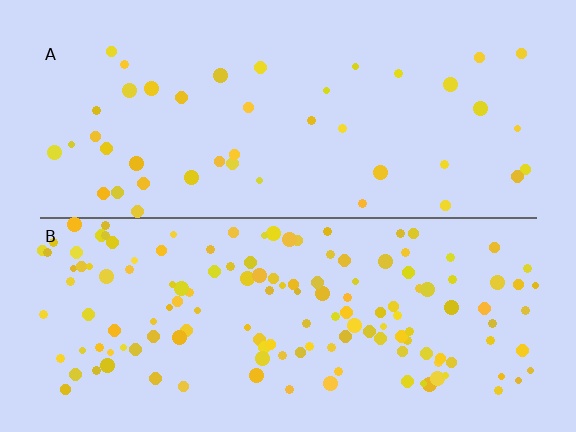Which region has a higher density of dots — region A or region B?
B (the bottom).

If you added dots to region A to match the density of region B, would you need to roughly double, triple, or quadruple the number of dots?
Approximately triple.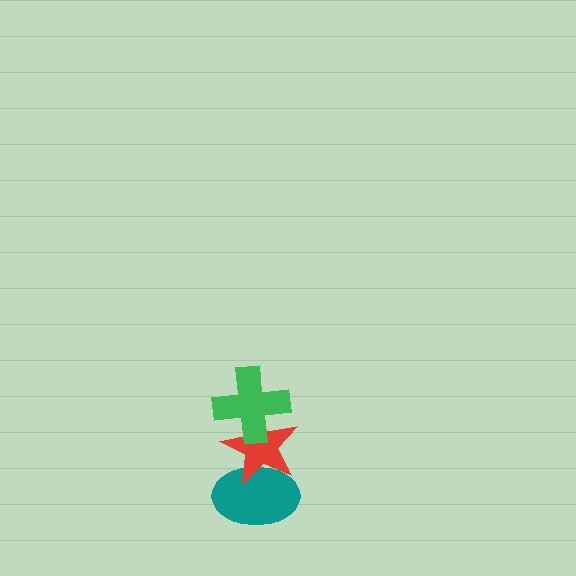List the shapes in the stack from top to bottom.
From top to bottom: the green cross, the red star, the teal ellipse.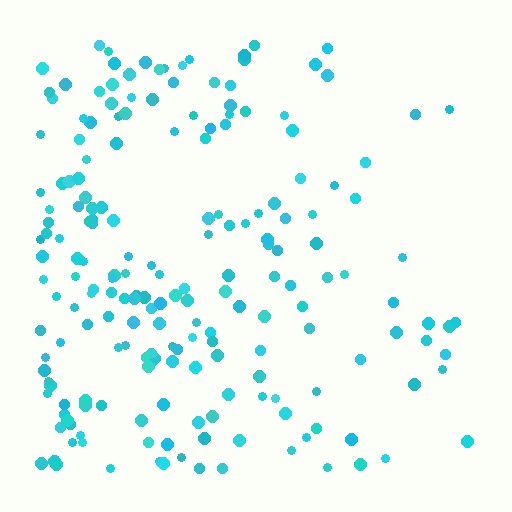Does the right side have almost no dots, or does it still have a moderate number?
Still a moderate number, just noticeably fewer than the left.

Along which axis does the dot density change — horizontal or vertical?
Horizontal.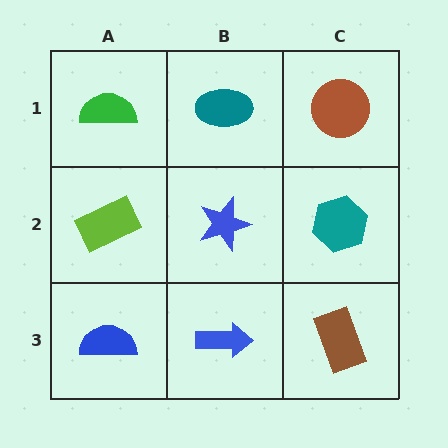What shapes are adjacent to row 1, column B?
A blue star (row 2, column B), a green semicircle (row 1, column A), a brown circle (row 1, column C).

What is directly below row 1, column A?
A lime rectangle.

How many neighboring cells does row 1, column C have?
2.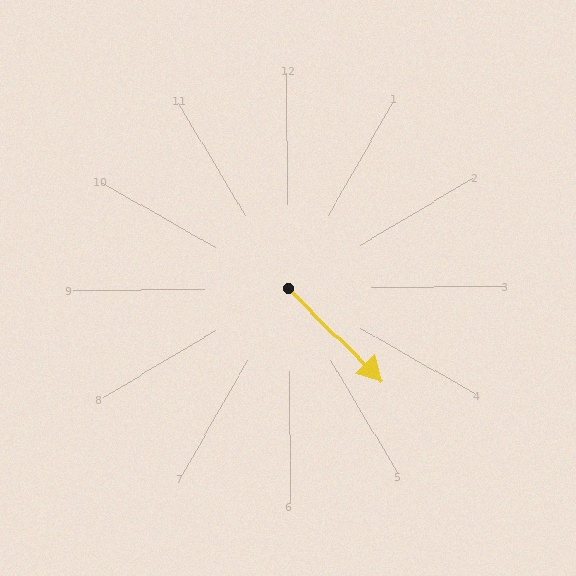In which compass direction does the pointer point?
Southeast.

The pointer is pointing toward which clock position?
Roughly 5 o'clock.